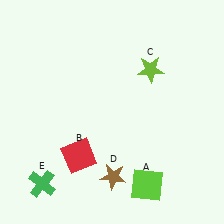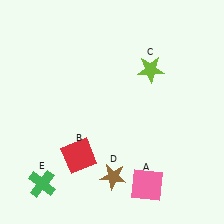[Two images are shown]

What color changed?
The square (A) changed from lime in Image 1 to pink in Image 2.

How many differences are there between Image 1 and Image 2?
There is 1 difference between the two images.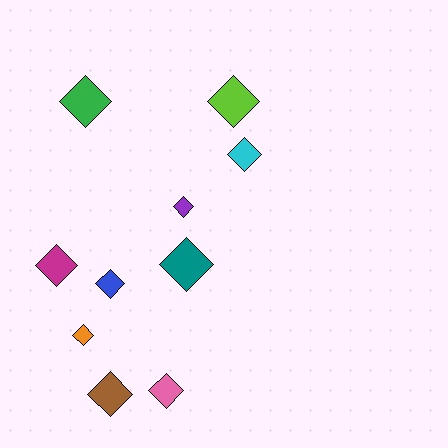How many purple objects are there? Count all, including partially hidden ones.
There is 1 purple object.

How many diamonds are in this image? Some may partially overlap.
There are 10 diamonds.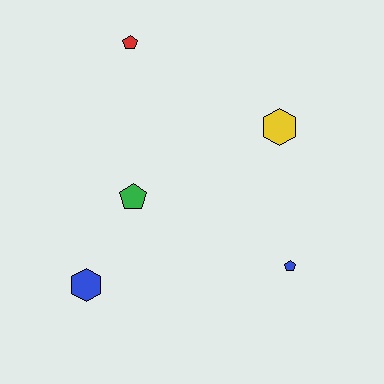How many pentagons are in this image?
There are 3 pentagons.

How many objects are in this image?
There are 5 objects.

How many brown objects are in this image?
There are no brown objects.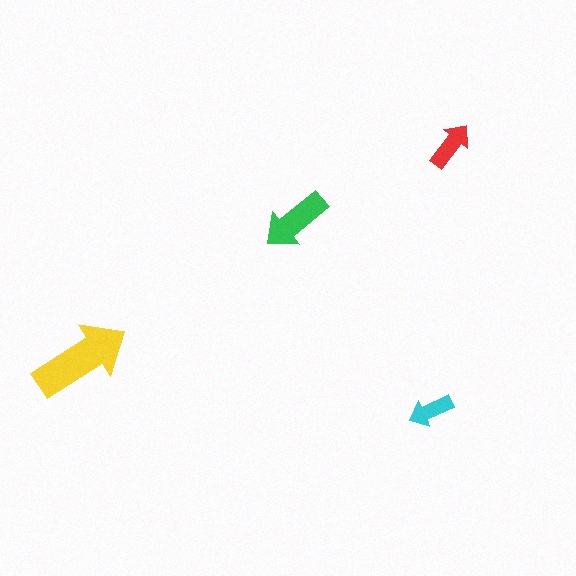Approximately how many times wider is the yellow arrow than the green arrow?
About 1.5 times wider.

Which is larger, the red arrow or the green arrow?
The green one.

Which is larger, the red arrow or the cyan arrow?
The red one.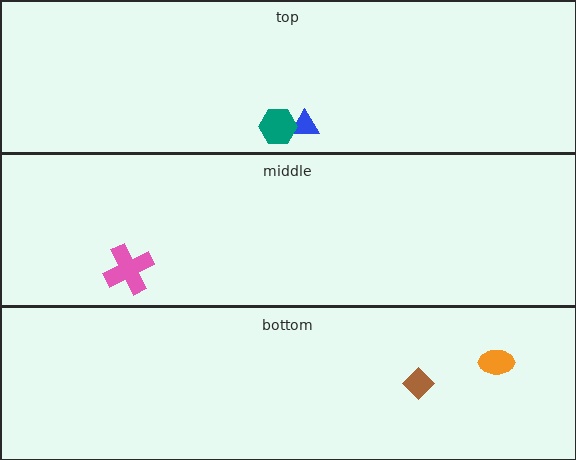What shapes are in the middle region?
The pink cross.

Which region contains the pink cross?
The middle region.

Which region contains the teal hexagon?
The top region.